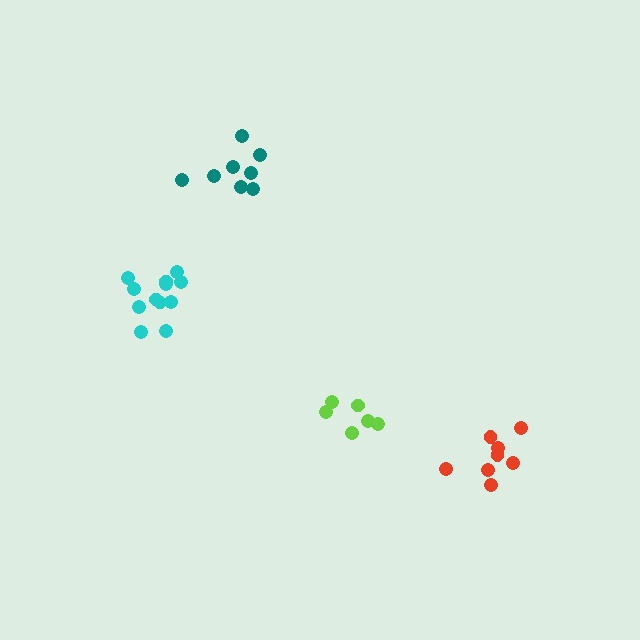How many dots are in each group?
Group 1: 12 dots, Group 2: 8 dots, Group 3: 6 dots, Group 4: 8 dots (34 total).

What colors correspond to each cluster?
The clusters are colored: cyan, teal, lime, red.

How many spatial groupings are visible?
There are 4 spatial groupings.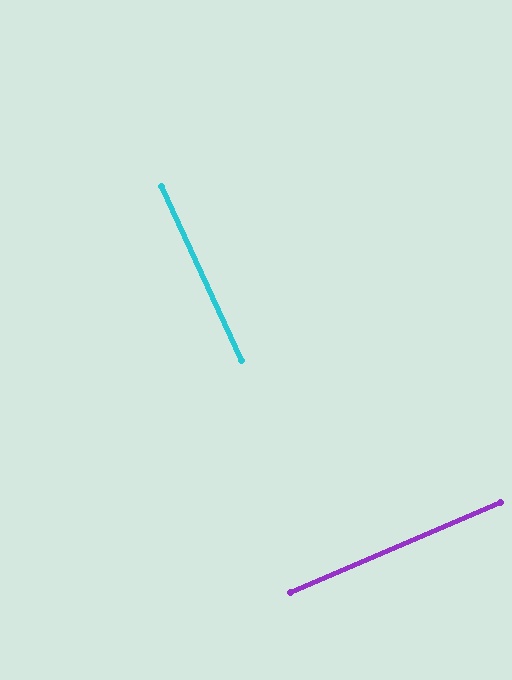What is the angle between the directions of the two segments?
Approximately 89 degrees.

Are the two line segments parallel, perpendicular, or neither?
Perpendicular — they meet at approximately 89°.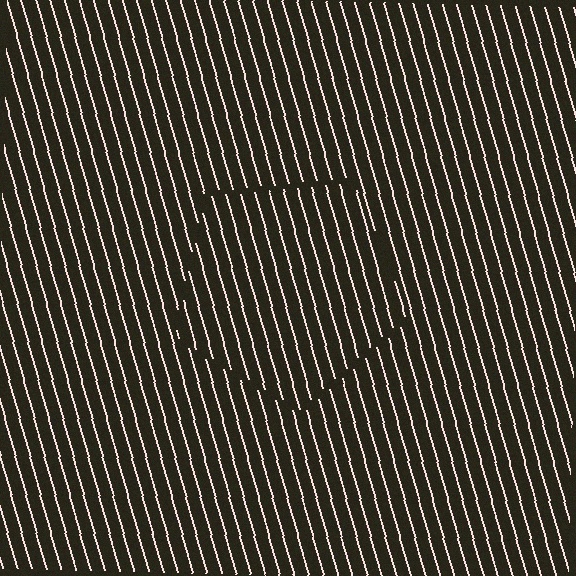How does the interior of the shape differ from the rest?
The interior of the shape contains the same grating, shifted by half a period — the contour is defined by the phase discontinuity where line-ends from the inner and outer gratings abut.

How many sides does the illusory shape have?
5 sides — the line-ends trace a pentagon.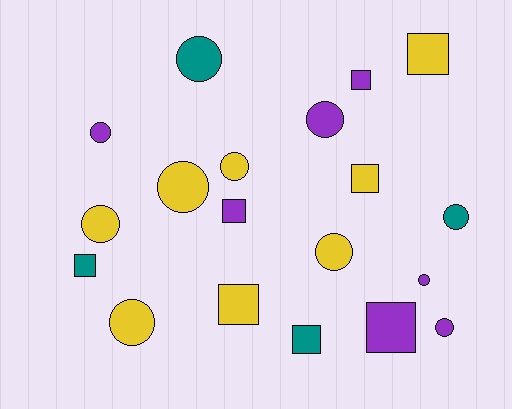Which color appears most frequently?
Yellow, with 8 objects.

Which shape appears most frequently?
Circle, with 11 objects.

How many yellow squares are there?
There are 3 yellow squares.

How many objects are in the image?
There are 19 objects.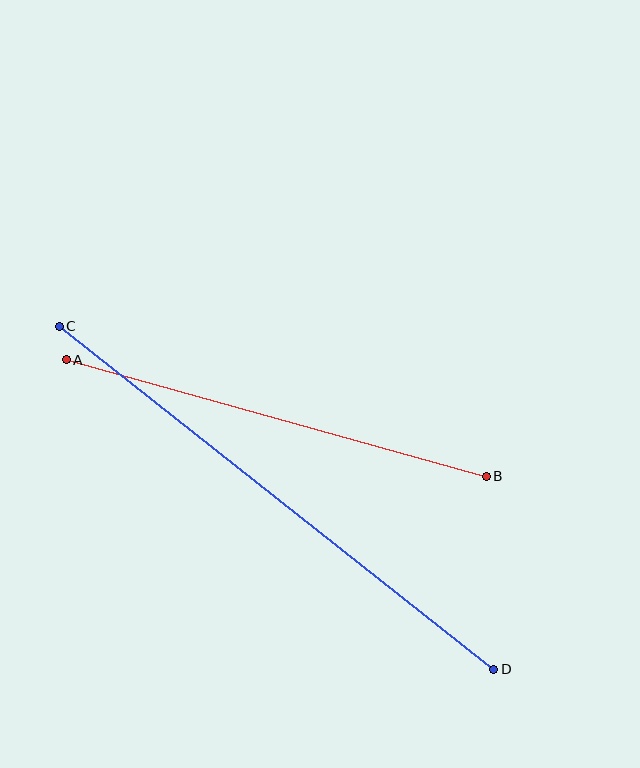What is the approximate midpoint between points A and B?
The midpoint is at approximately (276, 418) pixels.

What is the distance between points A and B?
The distance is approximately 436 pixels.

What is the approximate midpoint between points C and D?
The midpoint is at approximately (276, 498) pixels.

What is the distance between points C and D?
The distance is approximately 554 pixels.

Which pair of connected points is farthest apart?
Points C and D are farthest apart.